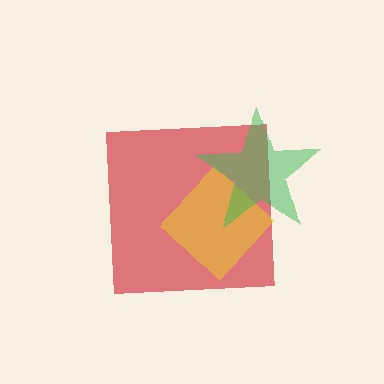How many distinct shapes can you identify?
There are 3 distinct shapes: a red square, a yellow diamond, a green star.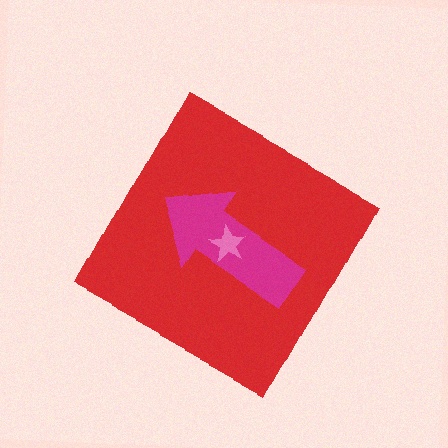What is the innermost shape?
The pink star.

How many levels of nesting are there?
3.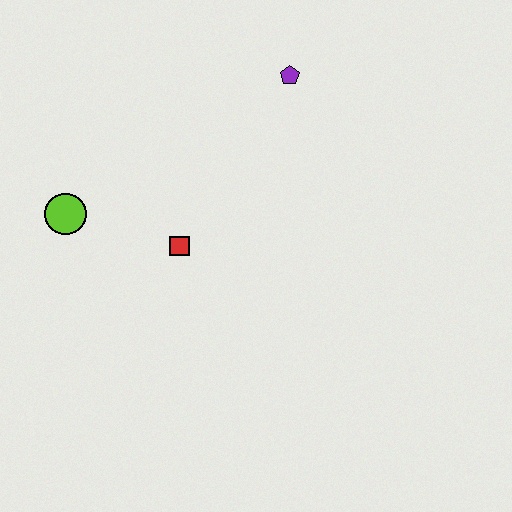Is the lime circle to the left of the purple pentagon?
Yes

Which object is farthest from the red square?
The purple pentagon is farthest from the red square.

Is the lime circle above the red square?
Yes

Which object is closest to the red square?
The lime circle is closest to the red square.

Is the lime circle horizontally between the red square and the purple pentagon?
No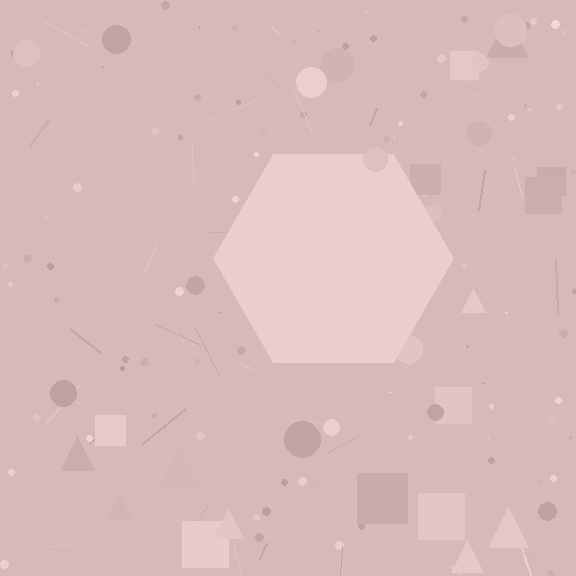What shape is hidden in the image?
A hexagon is hidden in the image.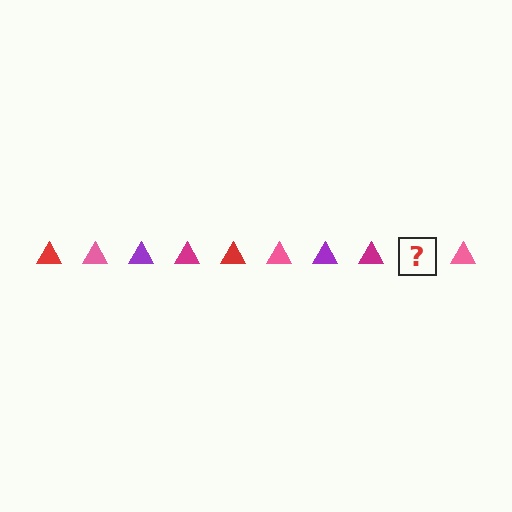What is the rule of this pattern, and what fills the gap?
The rule is that the pattern cycles through red, pink, purple, magenta triangles. The gap should be filled with a red triangle.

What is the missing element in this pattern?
The missing element is a red triangle.